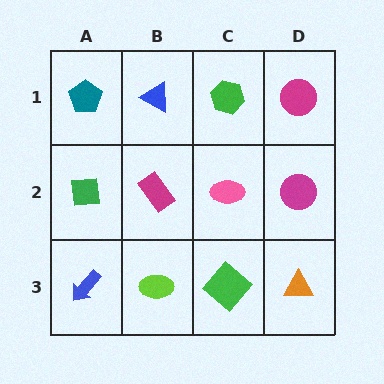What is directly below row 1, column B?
A magenta rectangle.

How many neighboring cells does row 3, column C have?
3.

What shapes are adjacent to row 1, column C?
A pink ellipse (row 2, column C), a blue triangle (row 1, column B), a magenta circle (row 1, column D).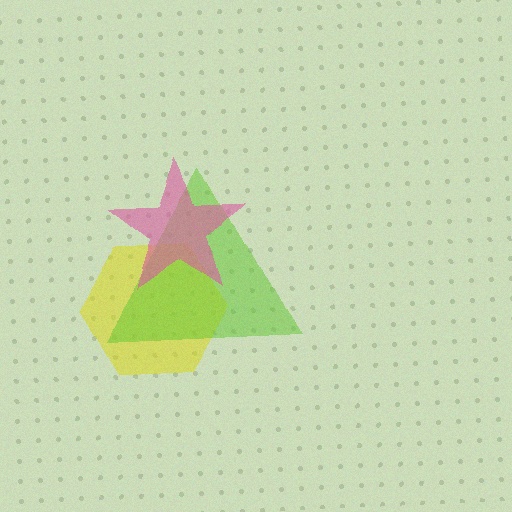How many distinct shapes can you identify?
There are 3 distinct shapes: a yellow hexagon, a lime triangle, a pink star.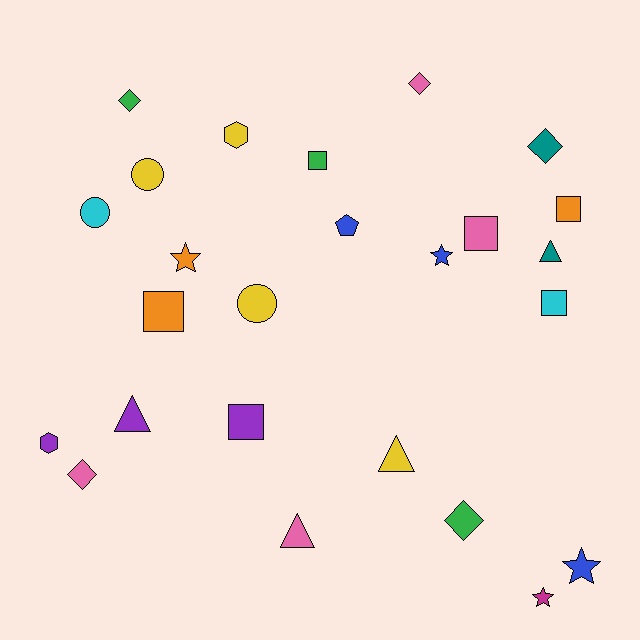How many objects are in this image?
There are 25 objects.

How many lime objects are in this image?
There are no lime objects.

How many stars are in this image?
There are 4 stars.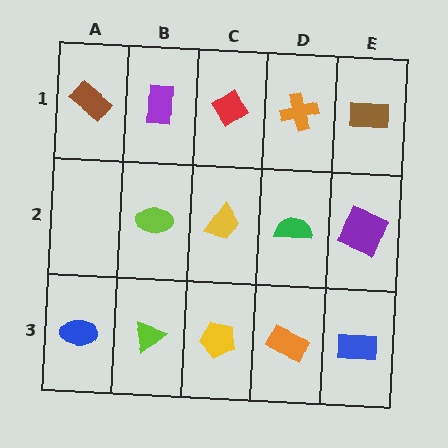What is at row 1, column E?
A brown rectangle.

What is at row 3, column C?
A yellow pentagon.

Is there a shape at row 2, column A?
No, that cell is empty.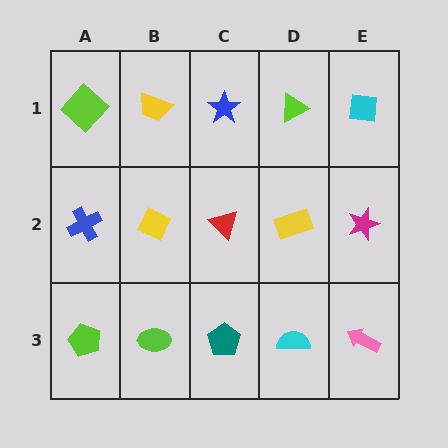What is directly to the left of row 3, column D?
A teal pentagon.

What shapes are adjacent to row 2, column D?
A lime triangle (row 1, column D), a cyan semicircle (row 3, column D), a red triangle (row 2, column C), a magenta star (row 2, column E).